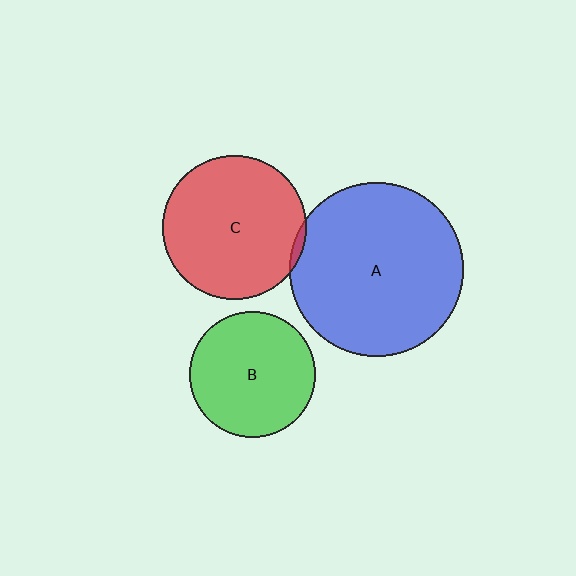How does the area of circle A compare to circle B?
Approximately 1.9 times.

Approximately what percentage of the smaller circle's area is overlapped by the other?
Approximately 5%.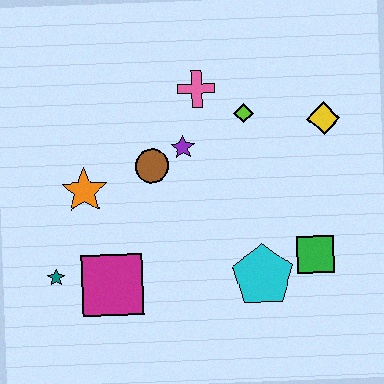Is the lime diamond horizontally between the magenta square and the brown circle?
No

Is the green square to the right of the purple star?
Yes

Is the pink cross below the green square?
No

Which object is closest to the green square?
The cyan pentagon is closest to the green square.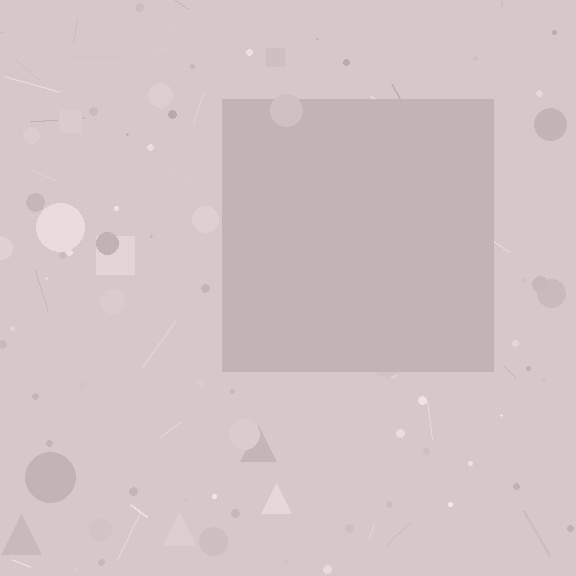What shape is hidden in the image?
A square is hidden in the image.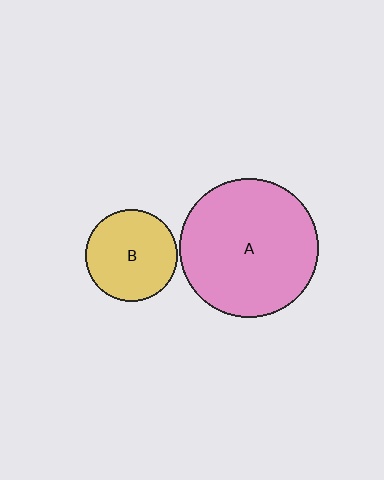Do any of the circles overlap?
No, none of the circles overlap.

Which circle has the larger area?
Circle A (pink).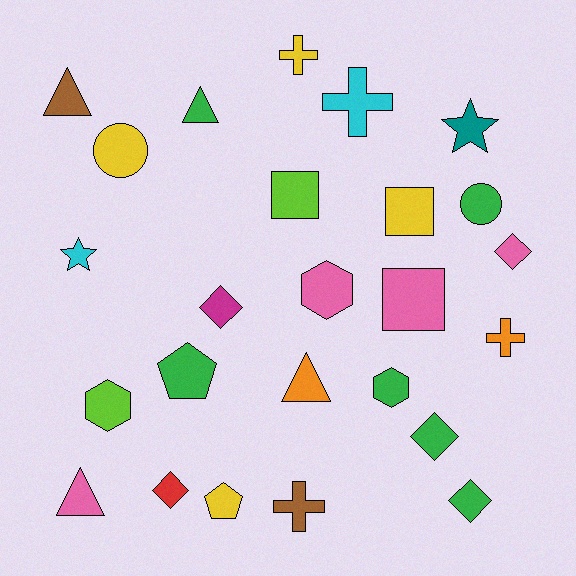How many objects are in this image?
There are 25 objects.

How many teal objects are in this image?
There is 1 teal object.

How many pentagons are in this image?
There are 2 pentagons.